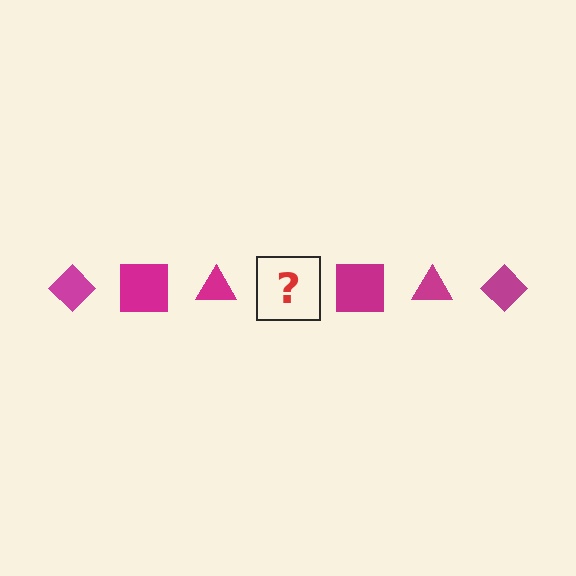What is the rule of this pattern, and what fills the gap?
The rule is that the pattern cycles through diamond, square, triangle shapes in magenta. The gap should be filled with a magenta diamond.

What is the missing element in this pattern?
The missing element is a magenta diamond.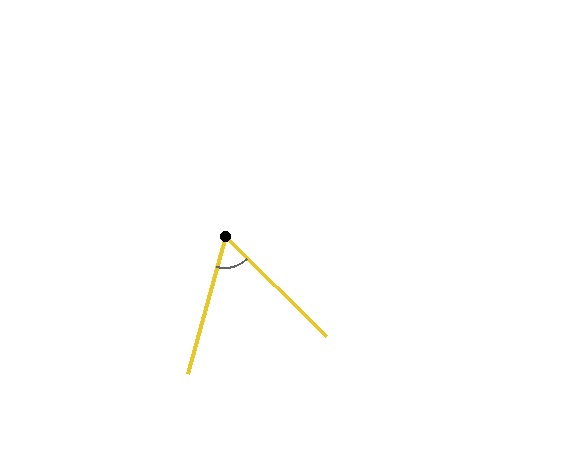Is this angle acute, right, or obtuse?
It is acute.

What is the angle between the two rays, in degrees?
Approximately 61 degrees.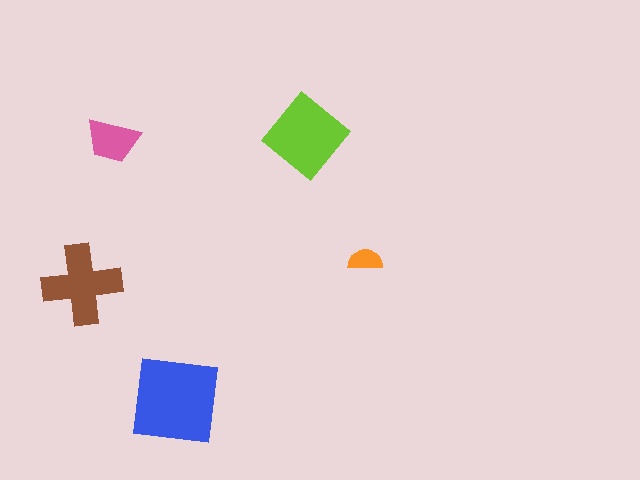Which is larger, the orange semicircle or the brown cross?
The brown cross.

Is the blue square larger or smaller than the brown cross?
Larger.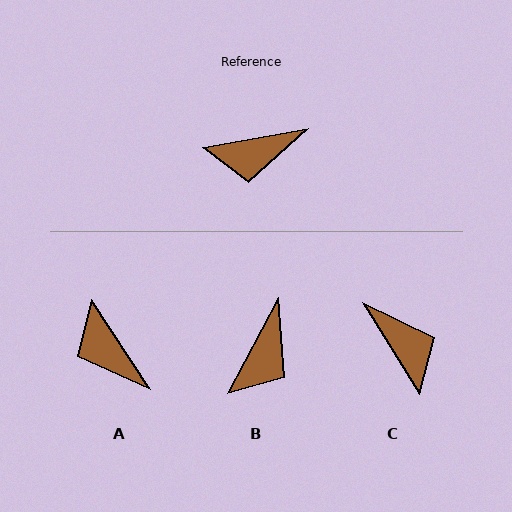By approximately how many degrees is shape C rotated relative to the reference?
Approximately 112 degrees counter-clockwise.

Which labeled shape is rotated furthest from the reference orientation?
C, about 112 degrees away.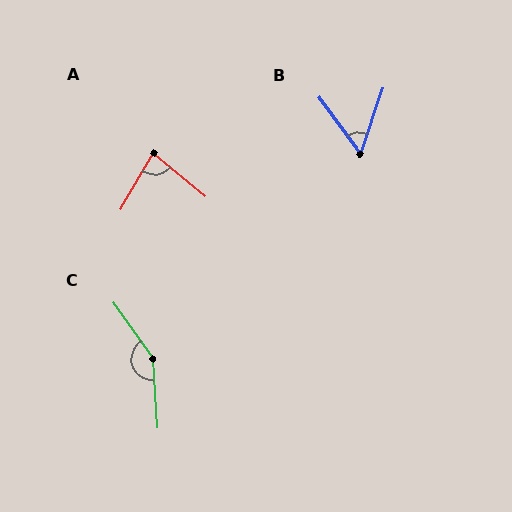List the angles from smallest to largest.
B (55°), A (81°), C (149°).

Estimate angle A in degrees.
Approximately 81 degrees.